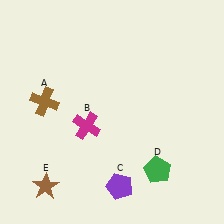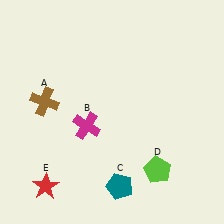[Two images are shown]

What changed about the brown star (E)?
In Image 1, E is brown. In Image 2, it changed to red.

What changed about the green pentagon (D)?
In Image 1, D is green. In Image 2, it changed to lime.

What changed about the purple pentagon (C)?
In Image 1, C is purple. In Image 2, it changed to teal.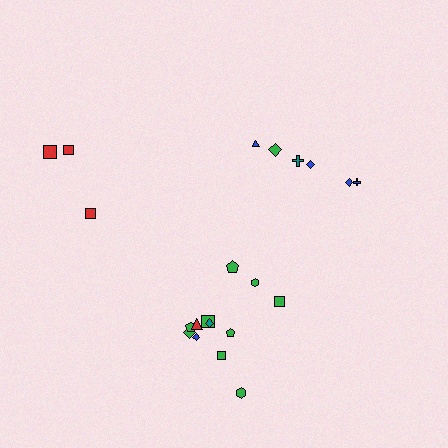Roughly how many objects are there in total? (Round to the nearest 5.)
Roughly 20 objects in total.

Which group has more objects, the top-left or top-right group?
The top-right group.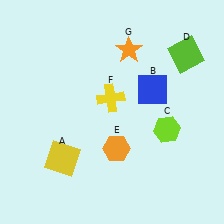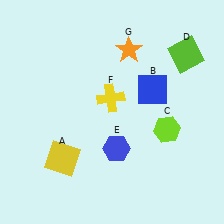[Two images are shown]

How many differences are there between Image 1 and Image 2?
There is 1 difference between the two images.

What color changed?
The hexagon (E) changed from orange in Image 1 to blue in Image 2.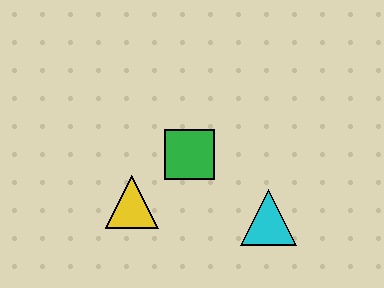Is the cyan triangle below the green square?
Yes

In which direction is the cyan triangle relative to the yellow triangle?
The cyan triangle is to the right of the yellow triangle.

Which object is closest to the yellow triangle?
The green square is closest to the yellow triangle.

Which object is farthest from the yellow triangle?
The cyan triangle is farthest from the yellow triangle.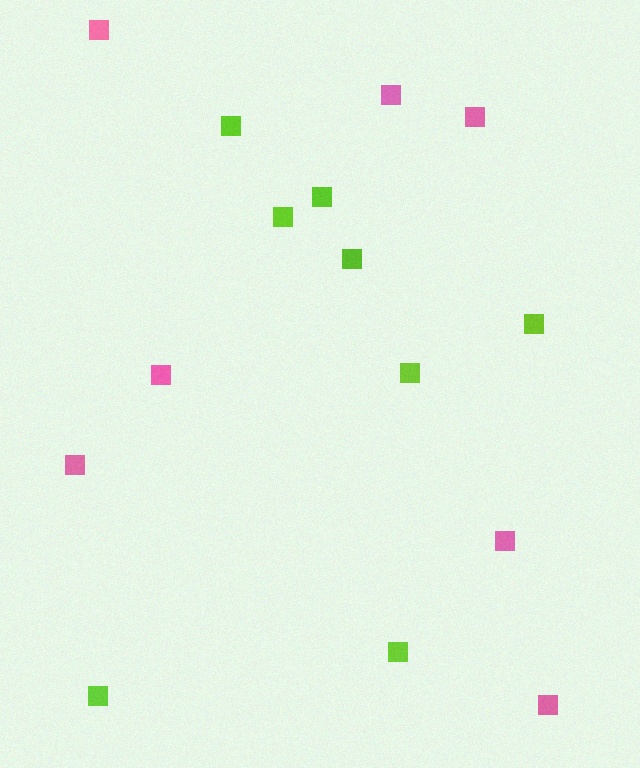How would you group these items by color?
There are 2 groups: one group of lime squares (8) and one group of pink squares (7).